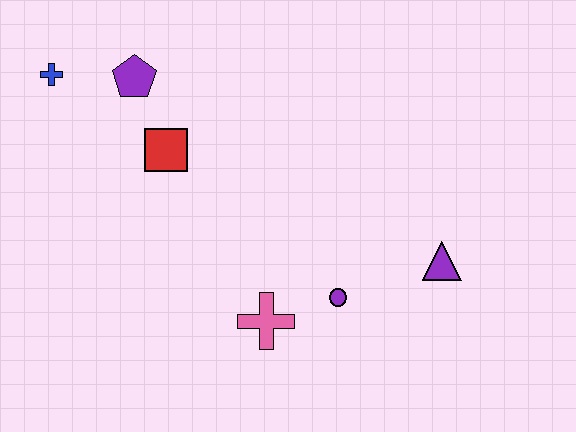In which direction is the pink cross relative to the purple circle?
The pink cross is to the left of the purple circle.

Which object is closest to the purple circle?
The pink cross is closest to the purple circle.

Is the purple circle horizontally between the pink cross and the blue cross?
No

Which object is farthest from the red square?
The purple triangle is farthest from the red square.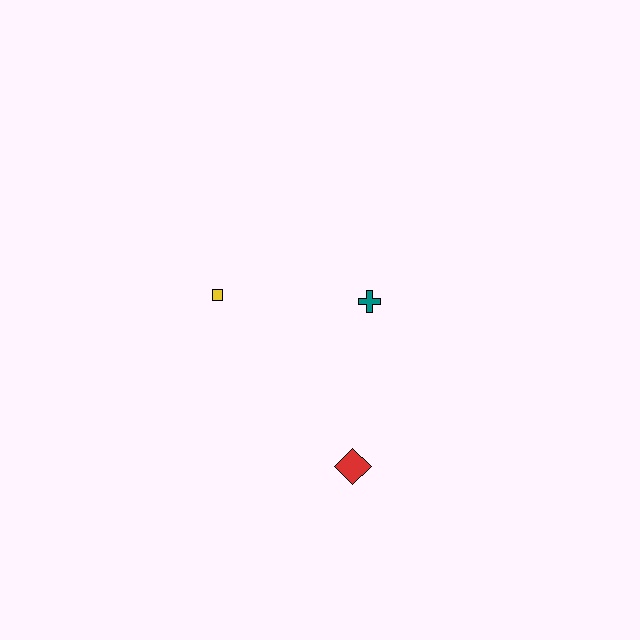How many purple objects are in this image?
There are no purple objects.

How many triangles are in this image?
There are no triangles.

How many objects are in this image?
There are 3 objects.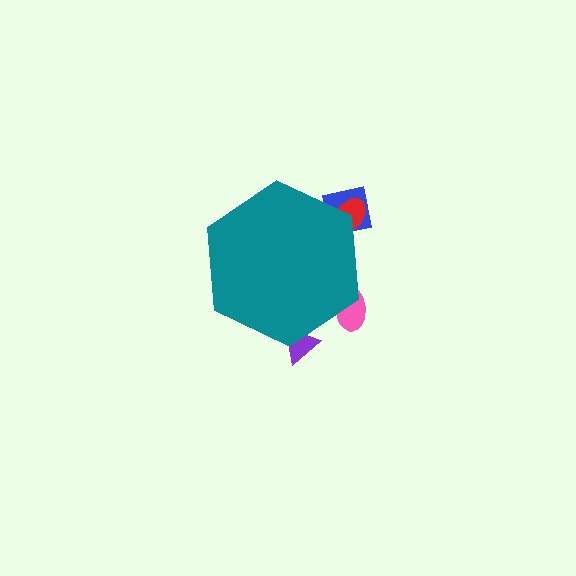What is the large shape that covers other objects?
A teal hexagon.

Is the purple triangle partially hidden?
Yes, the purple triangle is partially hidden behind the teal hexagon.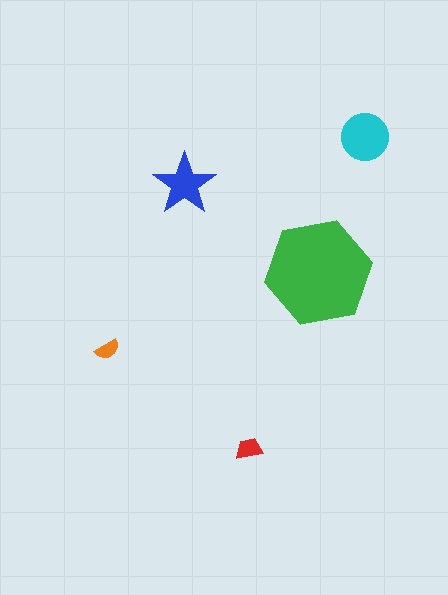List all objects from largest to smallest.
The green hexagon, the cyan circle, the blue star, the red trapezoid, the orange semicircle.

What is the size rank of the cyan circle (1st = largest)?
2nd.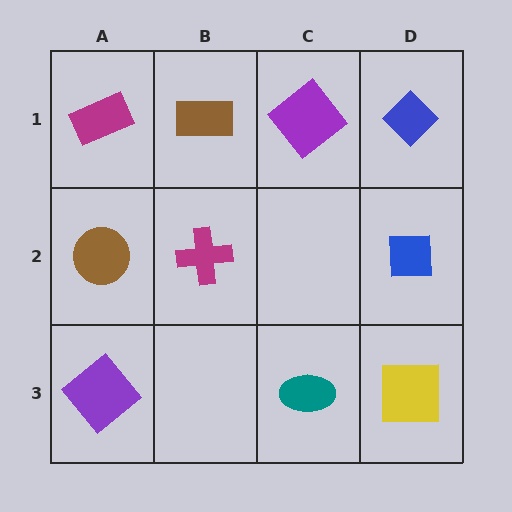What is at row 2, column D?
A blue square.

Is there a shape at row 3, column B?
No, that cell is empty.